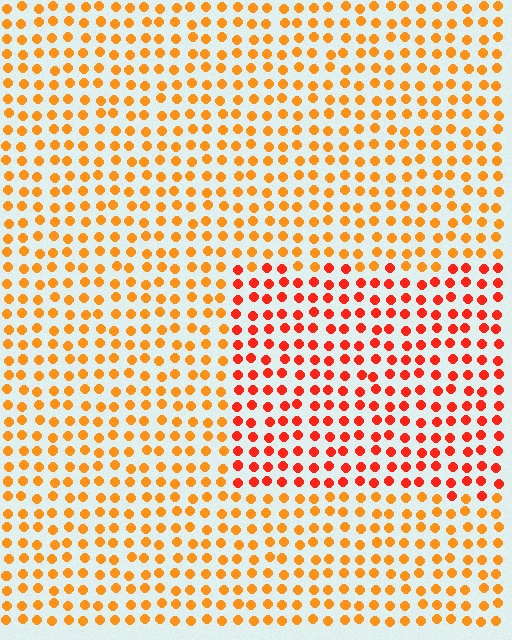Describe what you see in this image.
The image is filled with small orange elements in a uniform arrangement. A rectangle-shaped region is visible where the elements are tinted to a slightly different hue, forming a subtle color boundary.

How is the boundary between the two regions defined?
The boundary is defined purely by a slight shift in hue (about 29 degrees). Spacing, size, and orientation are identical on both sides.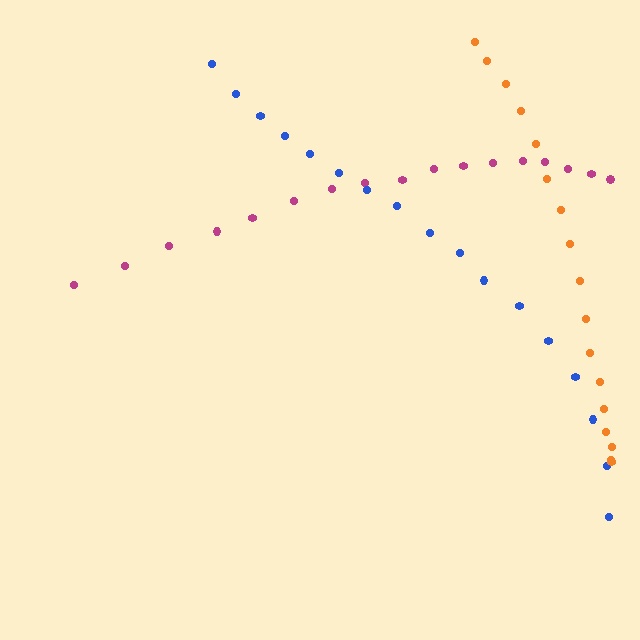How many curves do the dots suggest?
There are 3 distinct paths.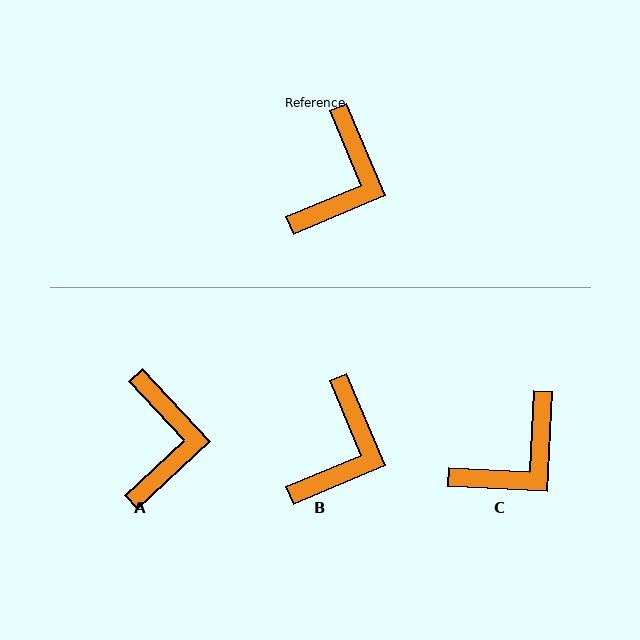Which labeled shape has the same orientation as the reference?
B.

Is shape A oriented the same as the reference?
No, it is off by about 20 degrees.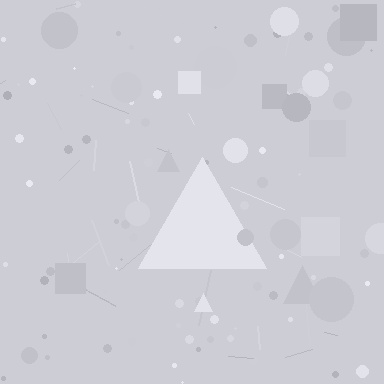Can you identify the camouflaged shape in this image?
The camouflaged shape is a triangle.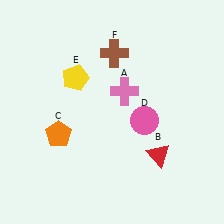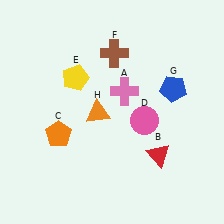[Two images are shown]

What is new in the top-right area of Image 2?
A blue pentagon (G) was added in the top-right area of Image 2.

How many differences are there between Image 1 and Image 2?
There are 2 differences between the two images.